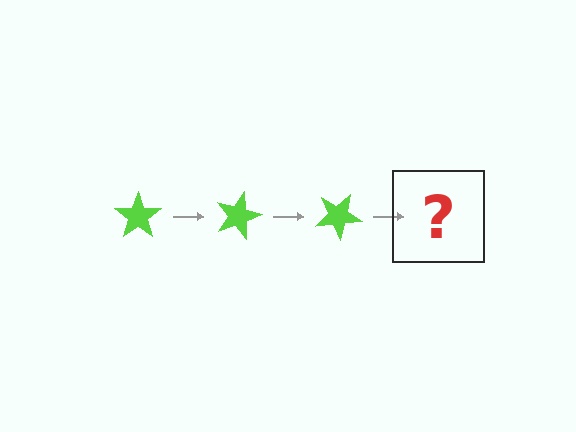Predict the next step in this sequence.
The next step is a lime star rotated 45 degrees.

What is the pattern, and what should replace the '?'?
The pattern is that the star rotates 15 degrees each step. The '?' should be a lime star rotated 45 degrees.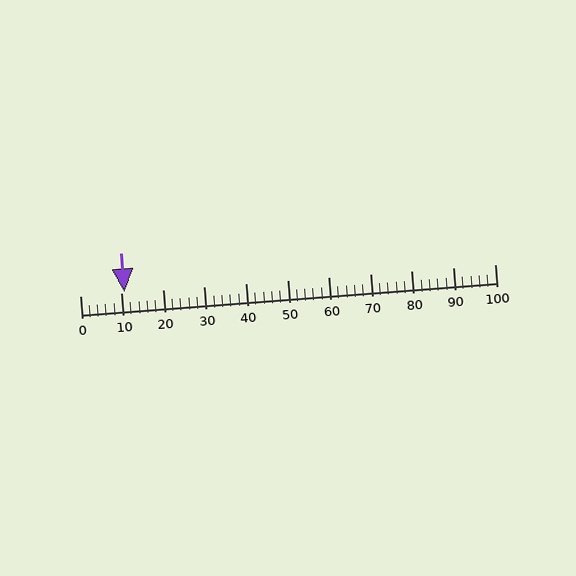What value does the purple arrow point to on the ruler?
The purple arrow points to approximately 11.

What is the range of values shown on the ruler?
The ruler shows values from 0 to 100.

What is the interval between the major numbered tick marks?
The major tick marks are spaced 10 units apart.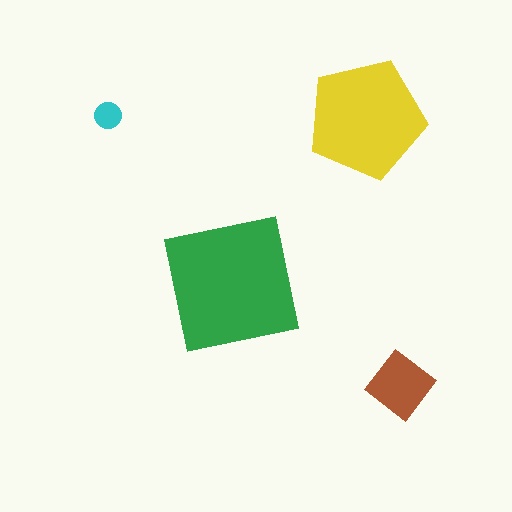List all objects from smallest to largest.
The cyan circle, the brown diamond, the yellow pentagon, the green square.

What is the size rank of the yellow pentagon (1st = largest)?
2nd.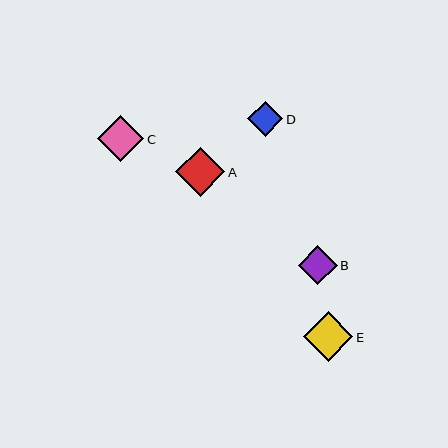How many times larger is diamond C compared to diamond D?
Diamond C is approximately 1.3 times the size of diamond D.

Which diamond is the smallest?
Diamond D is the smallest with a size of approximately 35 pixels.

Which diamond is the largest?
Diamond A is the largest with a size of approximately 50 pixels.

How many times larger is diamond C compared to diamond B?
Diamond C is approximately 1.2 times the size of diamond B.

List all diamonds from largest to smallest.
From largest to smallest: A, E, C, B, D.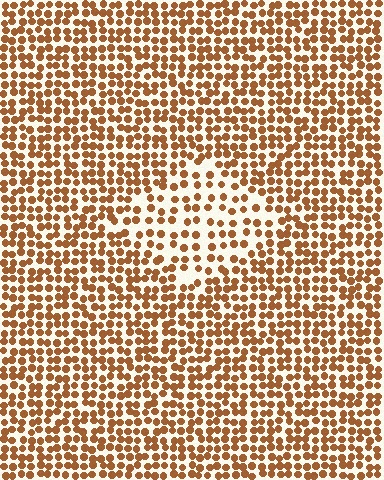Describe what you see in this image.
The image contains small brown elements arranged at two different densities. A diamond-shaped region is visible where the elements are less densely packed than the surrounding area.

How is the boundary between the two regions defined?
The boundary is defined by a change in element density (approximately 1.8x ratio). All elements are the same color, size, and shape.